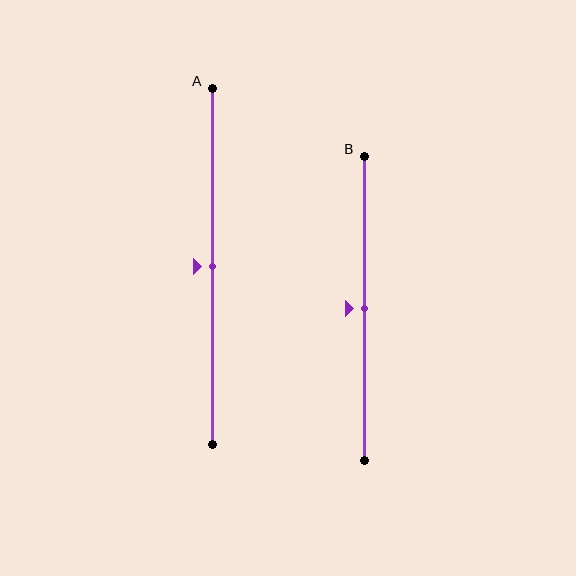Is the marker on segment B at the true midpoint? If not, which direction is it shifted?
Yes, the marker on segment B is at the true midpoint.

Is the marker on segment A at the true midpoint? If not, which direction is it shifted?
Yes, the marker on segment A is at the true midpoint.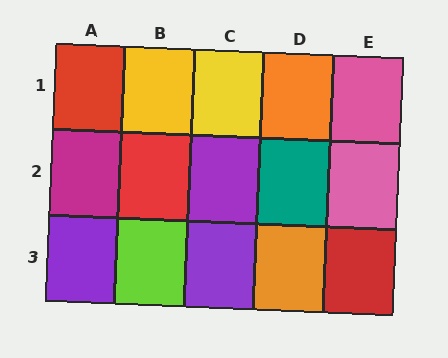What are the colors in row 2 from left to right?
Magenta, red, purple, teal, pink.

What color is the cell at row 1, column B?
Yellow.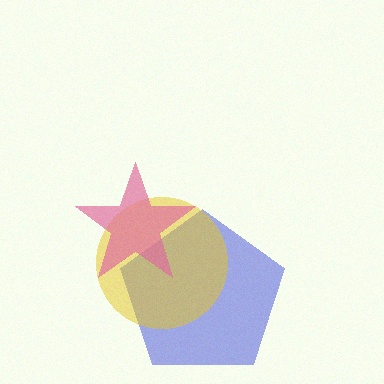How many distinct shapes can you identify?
There are 3 distinct shapes: a blue pentagon, a yellow circle, a pink star.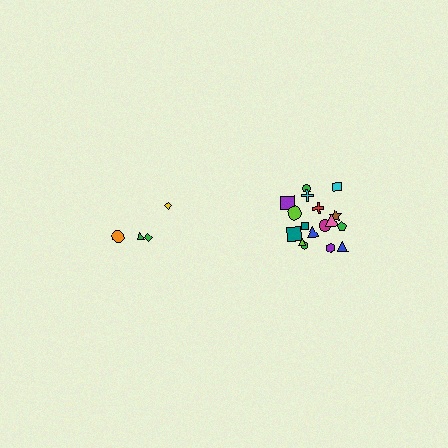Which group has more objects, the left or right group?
The right group.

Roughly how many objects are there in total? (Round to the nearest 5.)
Roughly 20 objects in total.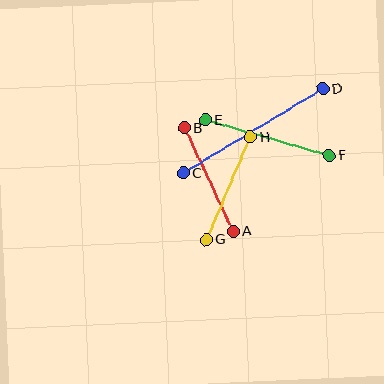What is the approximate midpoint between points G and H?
The midpoint is at approximately (228, 188) pixels.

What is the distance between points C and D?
The distance is approximately 163 pixels.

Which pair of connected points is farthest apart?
Points C and D are farthest apart.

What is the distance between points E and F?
The distance is approximately 129 pixels.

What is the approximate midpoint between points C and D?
The midpoint is at approximately (253, 131) pixels.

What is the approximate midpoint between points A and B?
The midpoint is at approximately (209, 180) pixels.